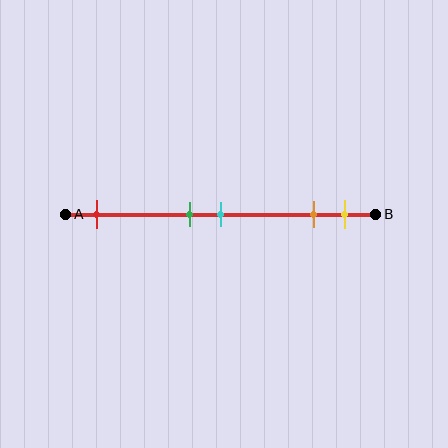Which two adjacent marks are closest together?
The green and cyan marks are the closest adjacent pair.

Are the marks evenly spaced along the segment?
No, the marks are not evenly spaced.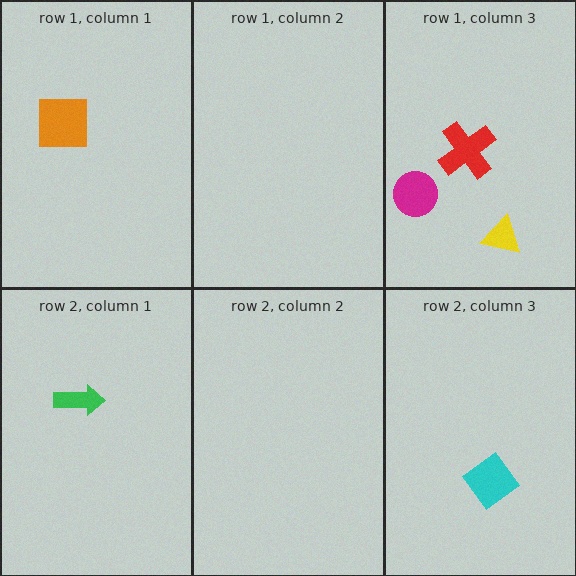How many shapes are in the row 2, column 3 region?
1.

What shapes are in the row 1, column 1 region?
The orange square.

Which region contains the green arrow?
The row 2, column 1 region.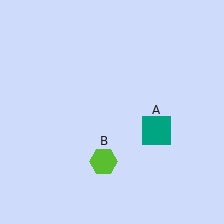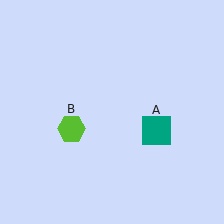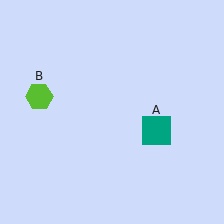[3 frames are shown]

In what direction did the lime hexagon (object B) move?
The lime hexagon (object B) moved up and to the left.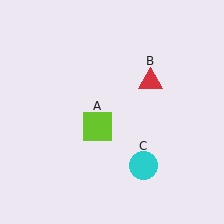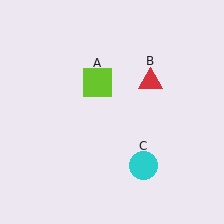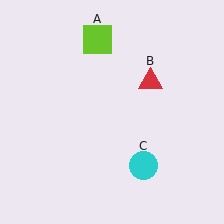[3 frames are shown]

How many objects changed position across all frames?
1 object changed position: lime square (object A).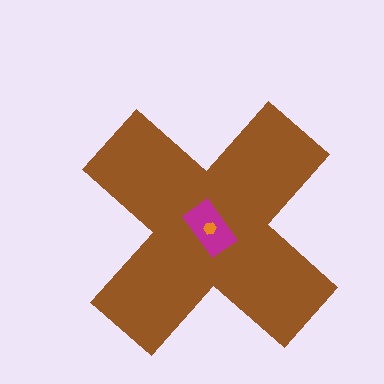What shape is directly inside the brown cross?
The magenta rectangle.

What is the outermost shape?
The brown cross.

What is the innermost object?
The orange hexagon.